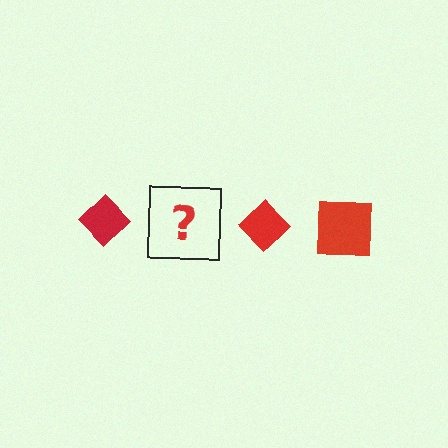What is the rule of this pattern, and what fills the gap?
The rule is that the pattern cycles through diamond, square shapes in red. The gap should be filled with a red square.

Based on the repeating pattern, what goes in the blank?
The blank should be a red square.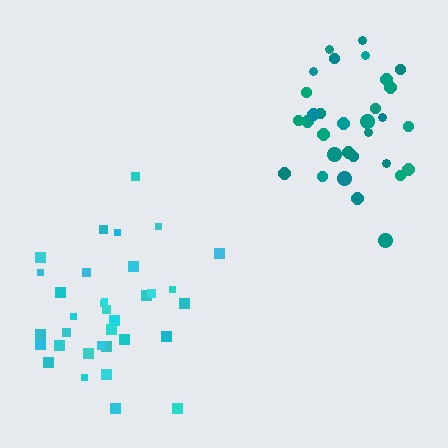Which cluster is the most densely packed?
Teal.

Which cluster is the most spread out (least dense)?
Cyan.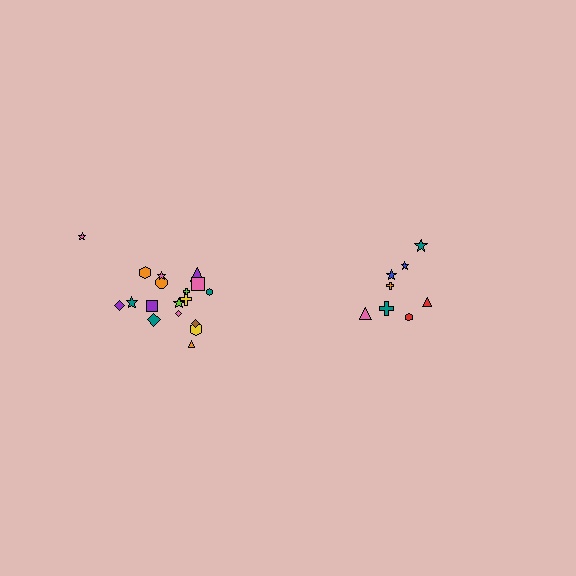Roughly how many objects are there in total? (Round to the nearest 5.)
Roughly 25 objects in total.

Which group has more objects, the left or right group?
The left group.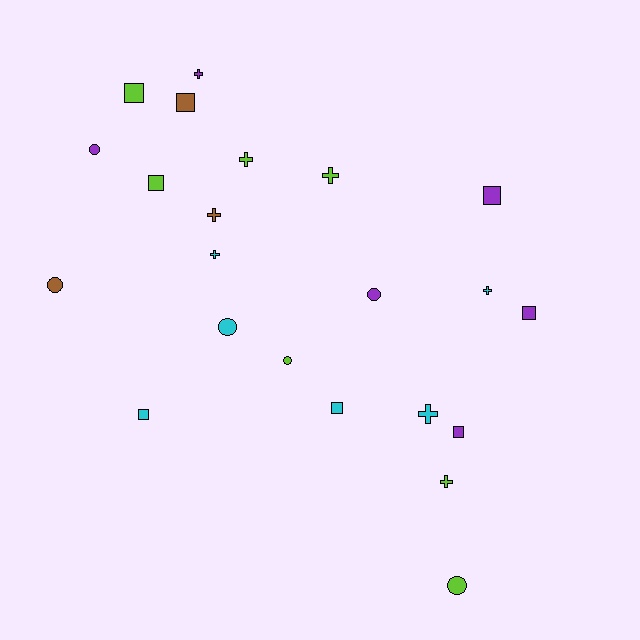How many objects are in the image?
There are 22 objects.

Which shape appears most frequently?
Square, with 8 objects.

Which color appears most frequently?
Lime, with 7 objects.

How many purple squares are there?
There are 3 purple squares.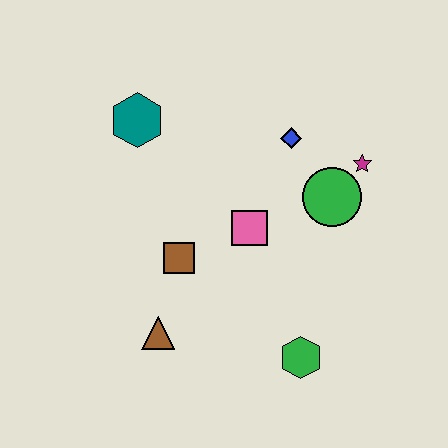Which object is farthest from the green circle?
The brown triangle is farthest from the green circle.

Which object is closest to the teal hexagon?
The brown square is closest to the teal hexagon.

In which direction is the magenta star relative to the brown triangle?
The magenta star is to the right of the brown triangle.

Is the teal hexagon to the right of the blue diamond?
No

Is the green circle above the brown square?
Yes